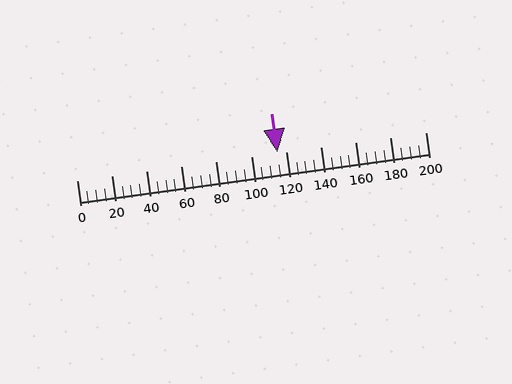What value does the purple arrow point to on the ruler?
The purple arrow points to approximately 115.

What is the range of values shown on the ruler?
The ruler shows values from 0 to 200.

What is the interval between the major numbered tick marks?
The major tick marks are spaced 20 units apart.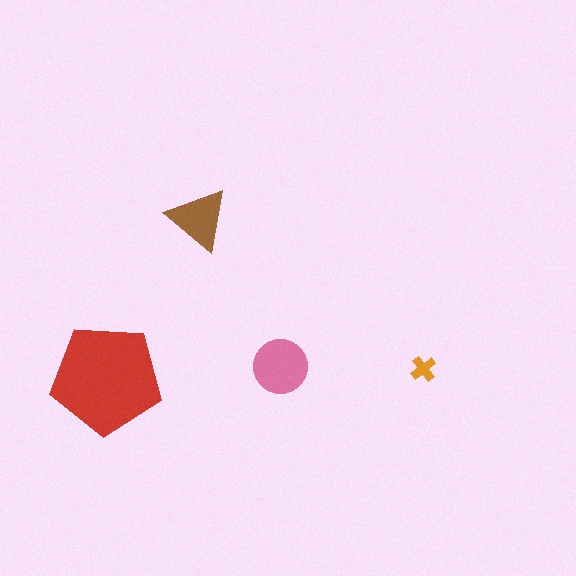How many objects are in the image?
There are 4 objects in the image.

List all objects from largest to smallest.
The red pentagon, the pink circle, the brown triangle, the orange cross.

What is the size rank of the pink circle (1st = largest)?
2nd.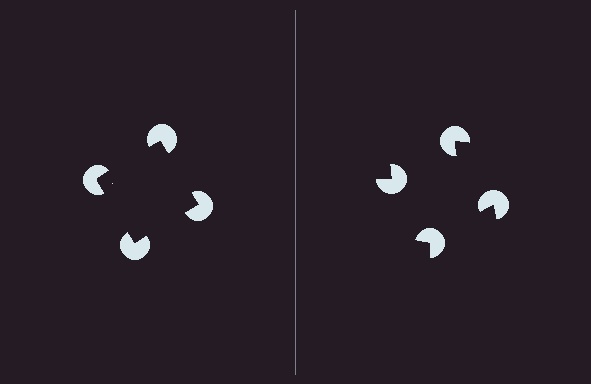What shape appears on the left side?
An illusory square.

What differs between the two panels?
The pac-man discs are positioned identically on both sides; only the wedge orientations differ. On the left they align to a square; on the right they are misaligned.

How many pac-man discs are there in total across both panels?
8 — 4 on each side.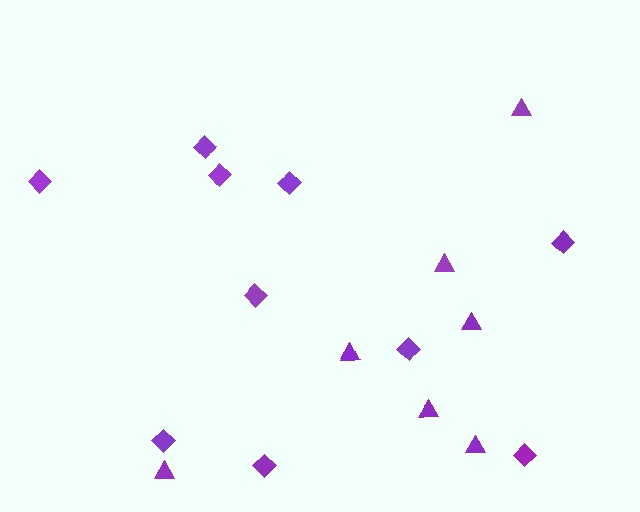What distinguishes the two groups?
There are 2 groups: one group of diamonds (10) and one group of triangles (7).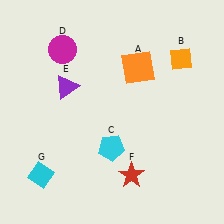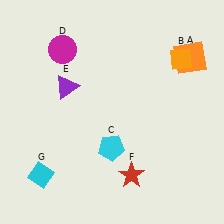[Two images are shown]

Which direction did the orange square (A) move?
The orange square (A) moved right.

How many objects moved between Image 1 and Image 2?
1 object moved between the two images.